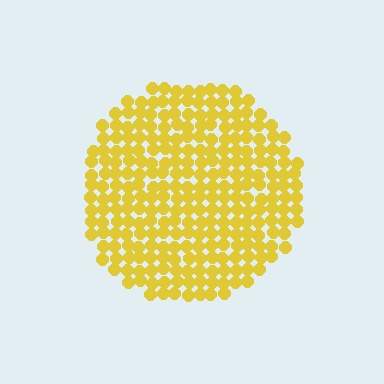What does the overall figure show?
The overall figure shows a circle.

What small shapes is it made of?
It is made of small circles.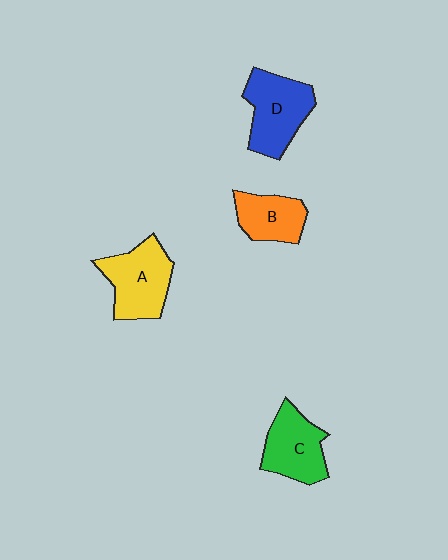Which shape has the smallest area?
Shape B (orange).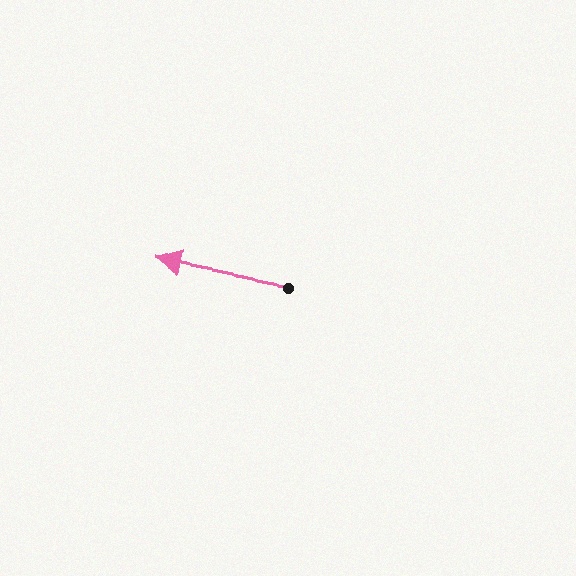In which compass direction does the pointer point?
West.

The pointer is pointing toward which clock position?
Roughly 9 o'clock.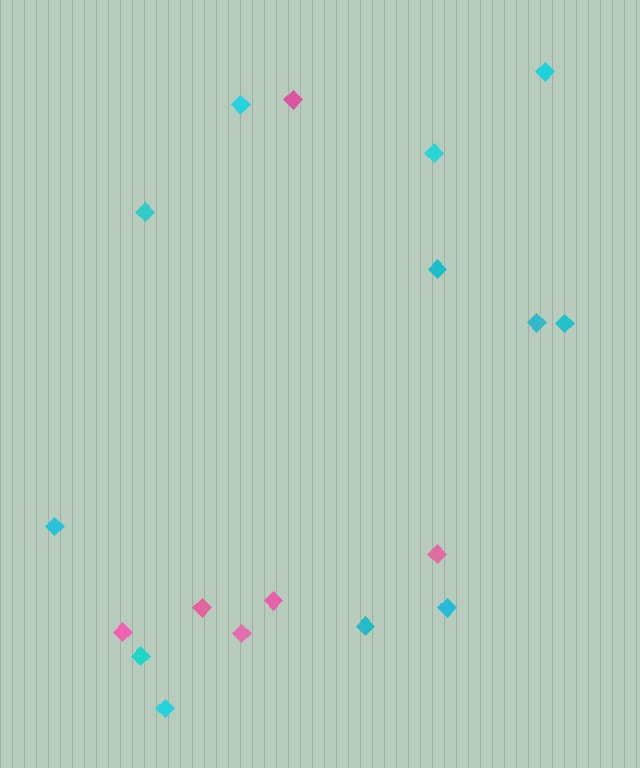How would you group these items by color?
There are 2 groups: one group of cyan diamonds (12) and one group of pink diamonds (6).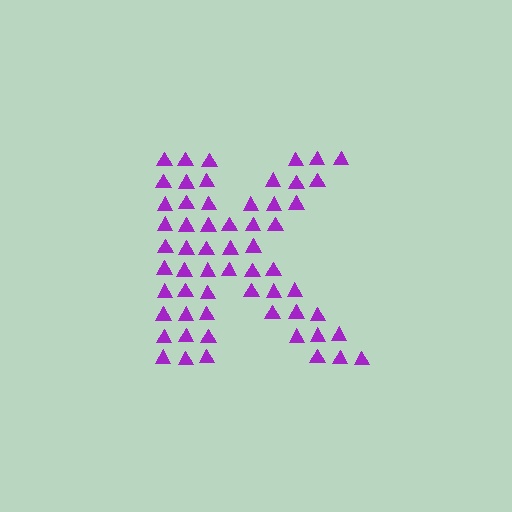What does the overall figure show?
The overall figure shows the letter K.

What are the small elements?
The small elements are triangles.